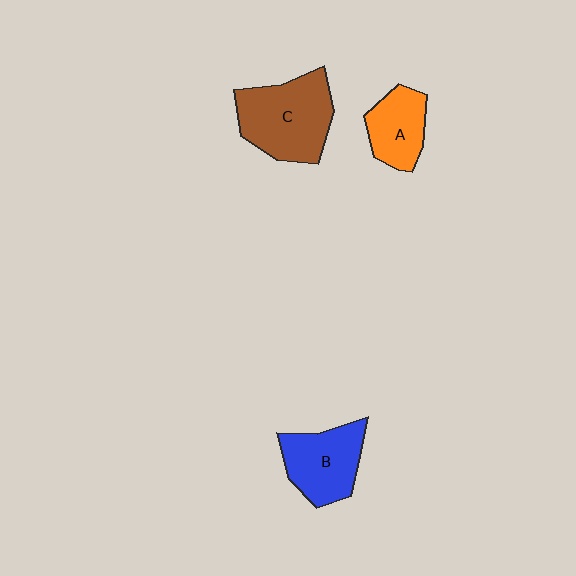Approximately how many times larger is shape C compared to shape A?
Approximately 1.7 times.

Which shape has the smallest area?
Shape A (orange).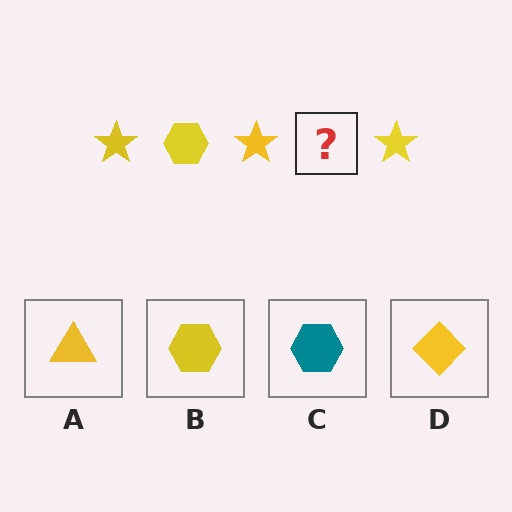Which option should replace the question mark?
Option B.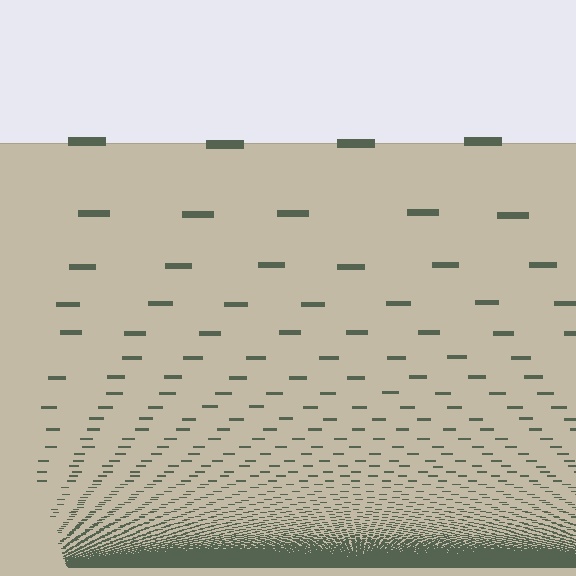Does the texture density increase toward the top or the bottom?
Density increases toward the bottom.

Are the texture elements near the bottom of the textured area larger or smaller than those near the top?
Smaller. The gradient is inverted — elements near the bottom are smaller and denser.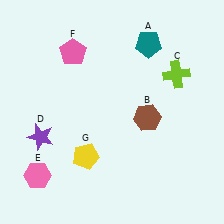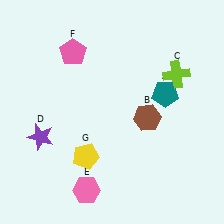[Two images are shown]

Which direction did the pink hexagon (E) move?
The pink hexagon (E) moved right.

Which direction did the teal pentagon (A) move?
The teal pentagon (A) moved down.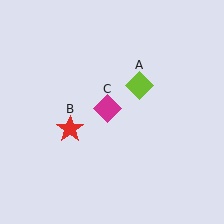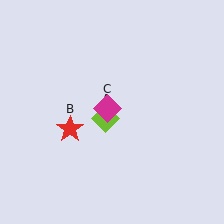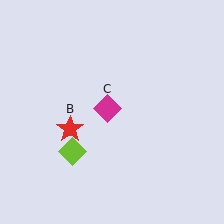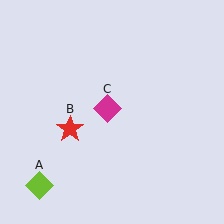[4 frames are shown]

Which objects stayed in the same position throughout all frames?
Red star (object B) and magenta diamond (object C) remained stationary.